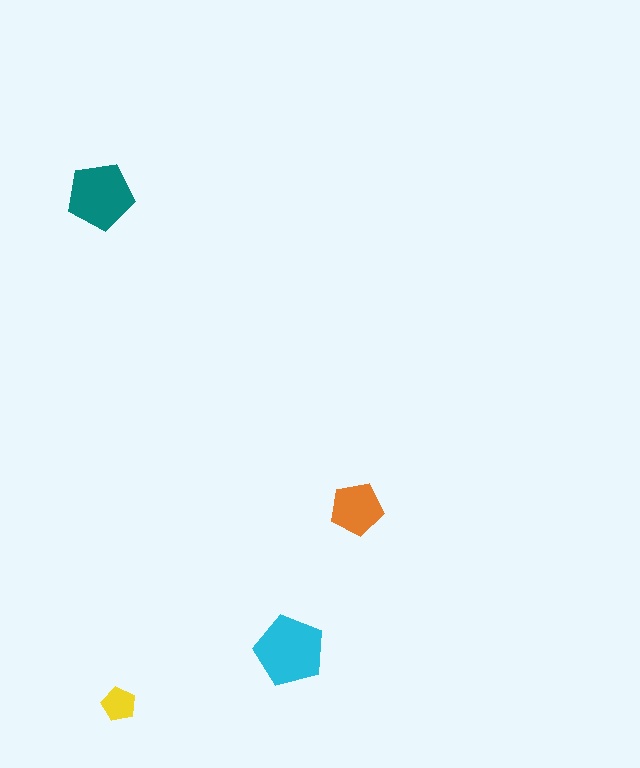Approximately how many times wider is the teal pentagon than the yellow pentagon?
About 2 times wider.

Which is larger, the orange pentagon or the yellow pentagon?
The orange one.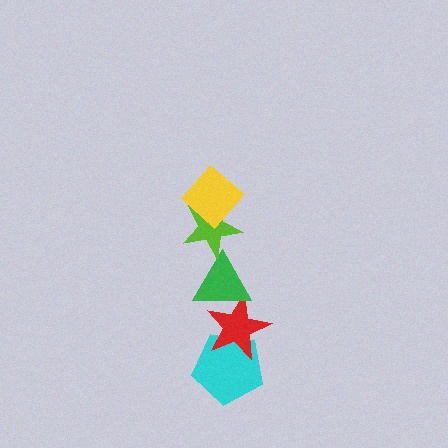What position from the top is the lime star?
The lime star is 2nd from the top.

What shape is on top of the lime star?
The yellow diamond is on top of the lime star.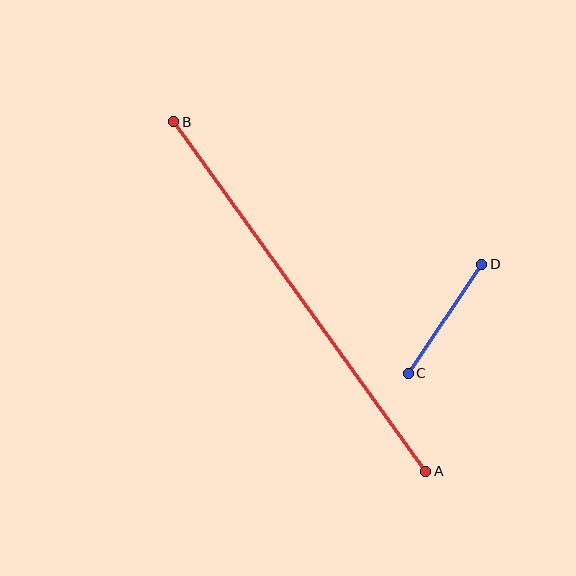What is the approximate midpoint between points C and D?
The midpoint is at approximately (445, 319) pixels.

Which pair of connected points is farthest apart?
Points A and B are farthest apart.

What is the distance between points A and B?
The distance is approximately 431 pixels.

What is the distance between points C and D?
The distance is approximately 131 pixels.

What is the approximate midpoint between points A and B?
The midpoint is at approximately (300, 296) pixels.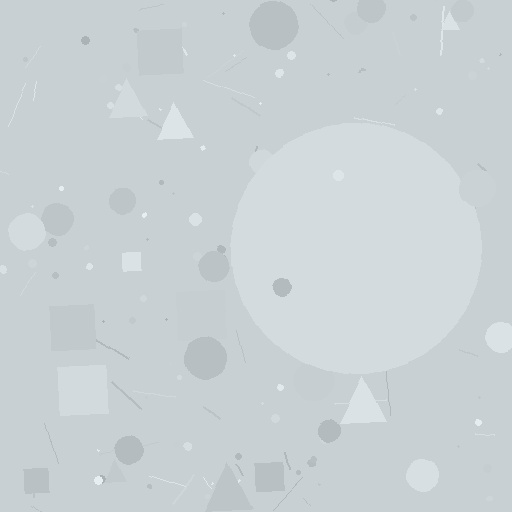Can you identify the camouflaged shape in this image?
The camouflaged shape is a circle.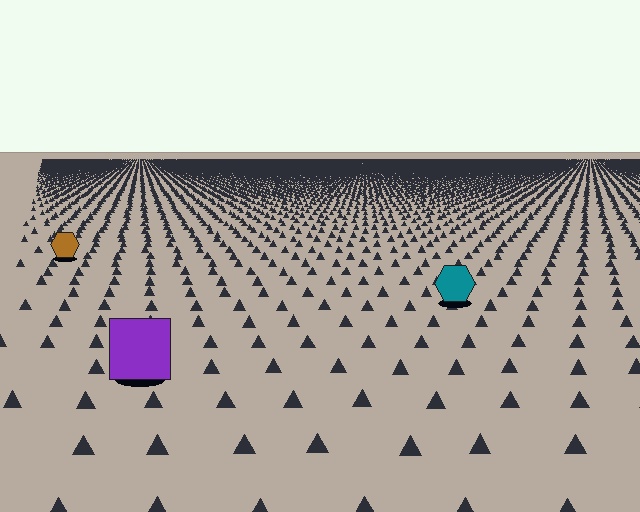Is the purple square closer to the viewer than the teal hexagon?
Yes. The purple square is closer — you can tell from the texture gradient: the ground texture is coarser near it.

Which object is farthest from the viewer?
The brown hexagon is farthest from the viewer. It appears smaller and the ground texture around it is denser.